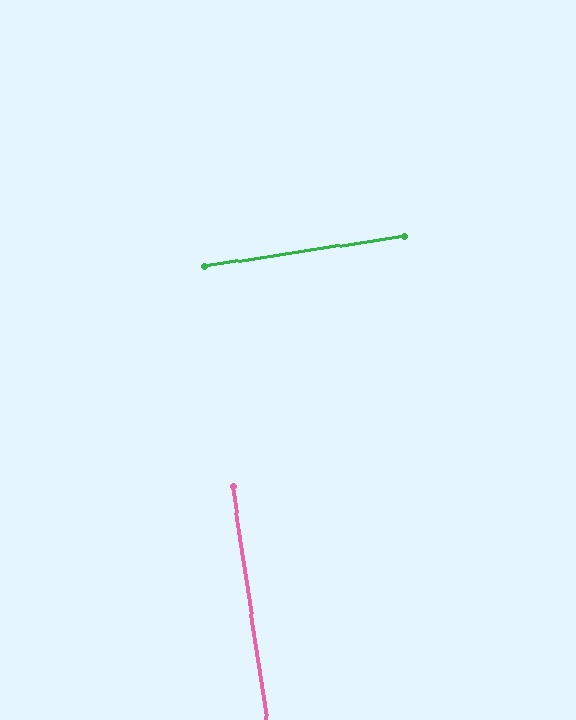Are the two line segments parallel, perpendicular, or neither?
Perpendicular — they meet at approximately 90°.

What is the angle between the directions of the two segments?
Approximately 90 degrees.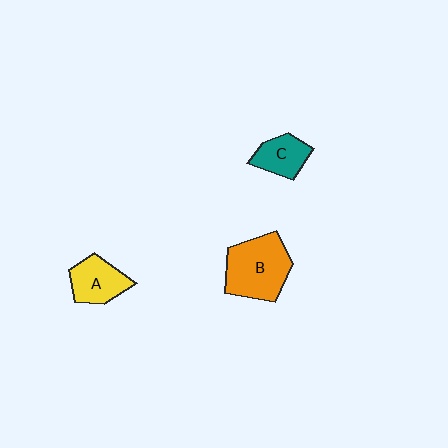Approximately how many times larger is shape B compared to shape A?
Approximately 1.6 times.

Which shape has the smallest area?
Shape C (teal).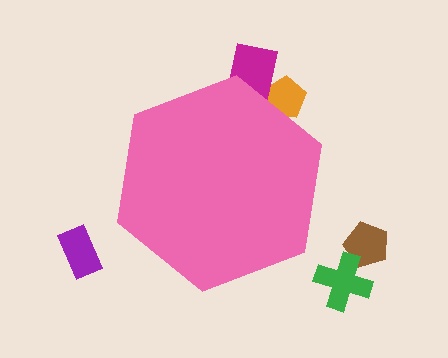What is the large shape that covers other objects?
A pink hexagon.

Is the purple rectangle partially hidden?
No, the purple rectangle is fully visible.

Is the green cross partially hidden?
No, the green cross is fully visible.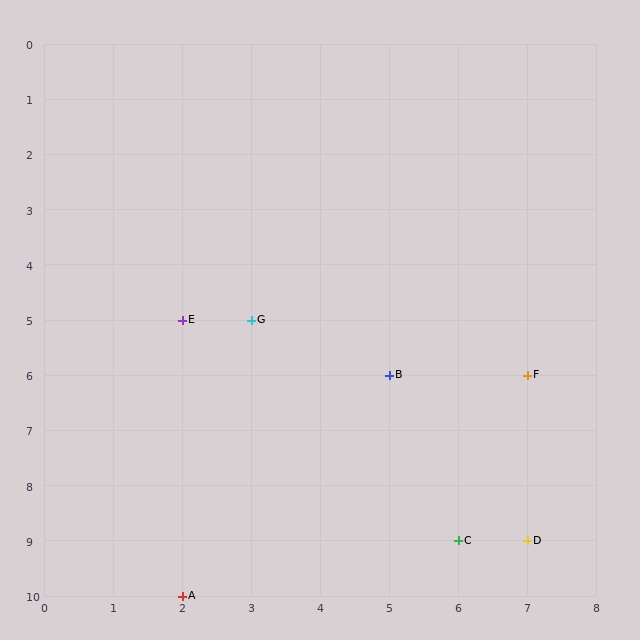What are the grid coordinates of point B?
Point B is at grid coordinates (5, 6).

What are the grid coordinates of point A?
Point A is at grid coordinates (2, 10).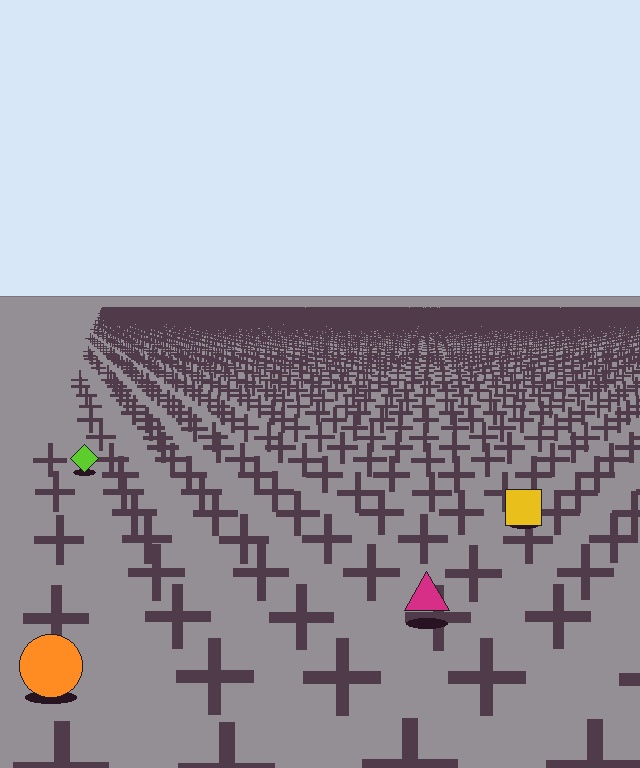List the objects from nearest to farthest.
From nearest to farthest: the orange circle, the magenta triangle, the yellow square, the lime diamond.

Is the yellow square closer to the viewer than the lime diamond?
Yes. The yellow square is closer — you can tell from the texture gradient: the ground texture is coarser near it.